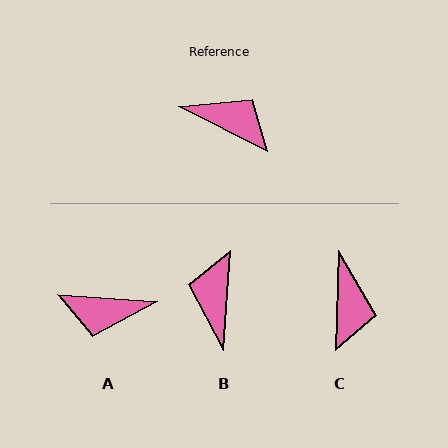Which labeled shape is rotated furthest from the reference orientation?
A, about 157 degrees away.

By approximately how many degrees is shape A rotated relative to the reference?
Approximately 157 degrees clockwise.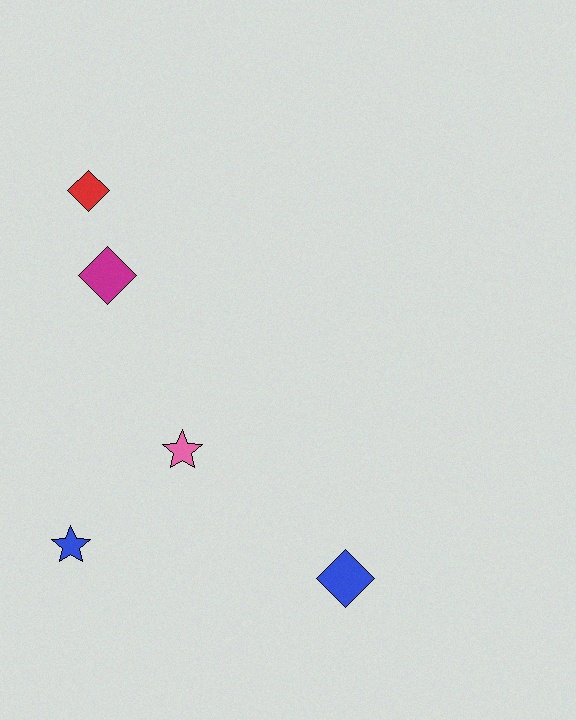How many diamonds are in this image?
There are 3 diamonds.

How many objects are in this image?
There are 5 objects.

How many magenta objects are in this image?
There is 1 magenta object.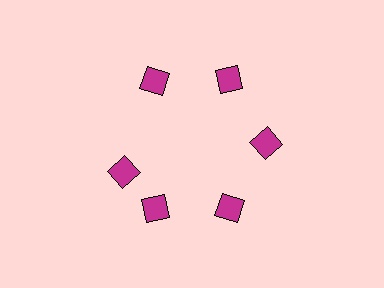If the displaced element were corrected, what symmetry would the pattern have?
It would have 6-fold rotational symmetry — the pattern would map onto itself every 60 degrees.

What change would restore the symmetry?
The symmetry would be restored by rotating it back into even spacing with its neighbors so that all 6 diamonds sit at equal angles and equal distance from the center.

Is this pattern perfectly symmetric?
No. The 6 magenta diamonds are arranged in a ring, but one element near the 9 o'clock position is rotated out of alignment along the ring, breaking the 6-fold rotational symmetry.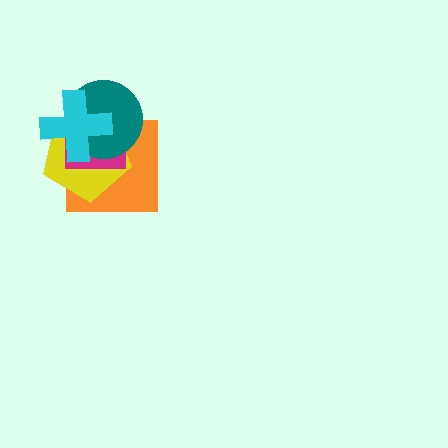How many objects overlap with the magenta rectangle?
4 objects overlap with the magenta rectangle.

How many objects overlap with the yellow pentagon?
4 objects overlap with the yellow pentagon.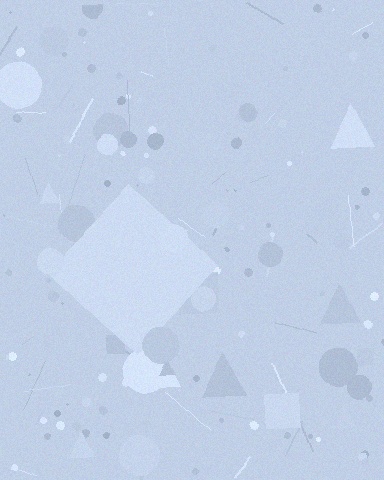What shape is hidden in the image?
A diamond is hidden in the image.